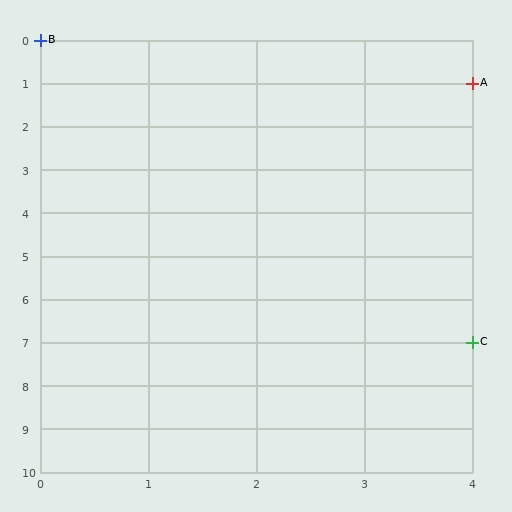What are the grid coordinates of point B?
Point B is at grid coordinates (0, 0).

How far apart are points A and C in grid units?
Points A and C are 6 rows apart.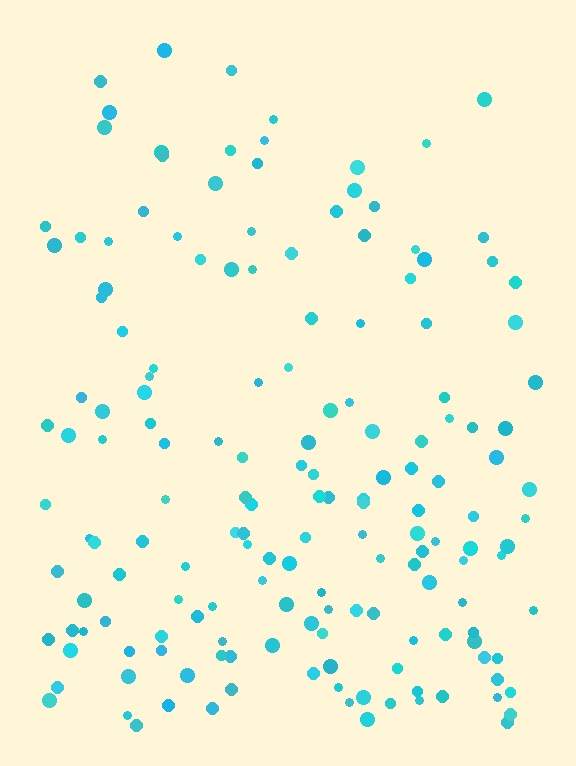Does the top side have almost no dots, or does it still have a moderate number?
Still a moderate number, just noticeably fewer than the bottom.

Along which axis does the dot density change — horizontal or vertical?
Vertical.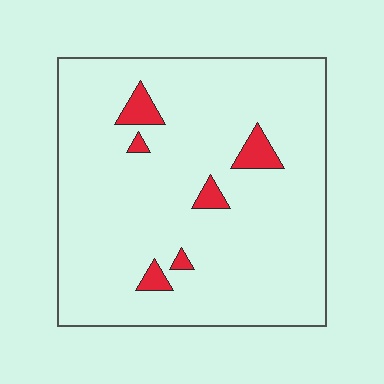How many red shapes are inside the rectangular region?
6.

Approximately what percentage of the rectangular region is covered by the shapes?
Approximately 5%.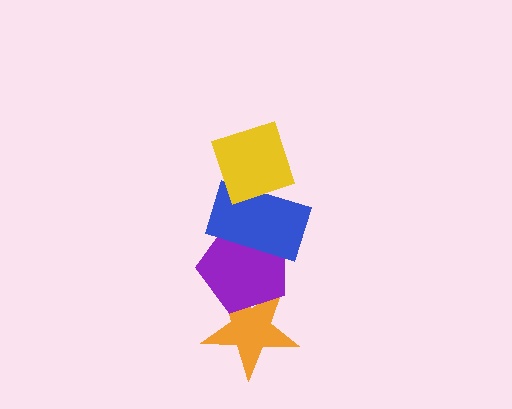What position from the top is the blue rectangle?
The blue rectangle is 2nd from the top.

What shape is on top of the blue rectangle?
The yellow diamond is on top of the blue rectangle.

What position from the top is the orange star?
The orange star is 4th from the top.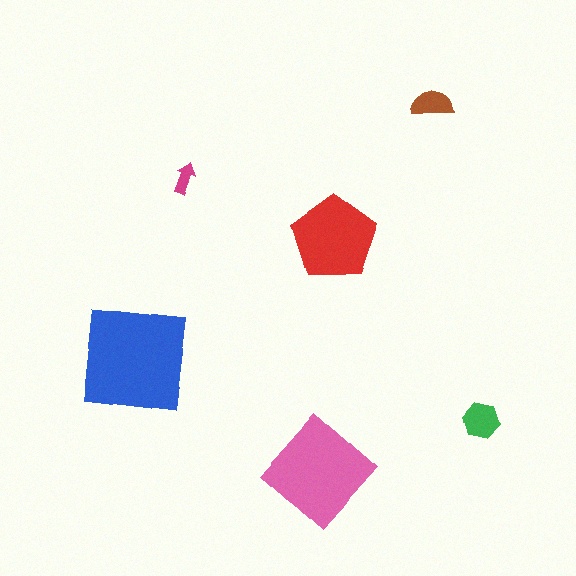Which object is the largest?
The blue square.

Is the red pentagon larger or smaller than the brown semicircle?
Larger.